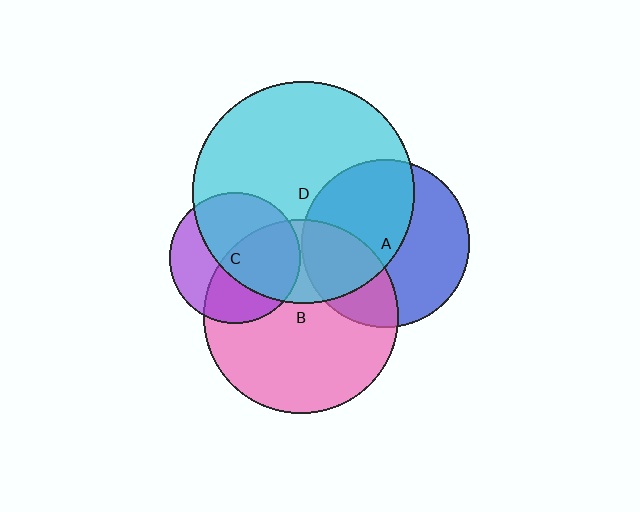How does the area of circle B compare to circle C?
Approximately 2.2 times.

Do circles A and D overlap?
Yes.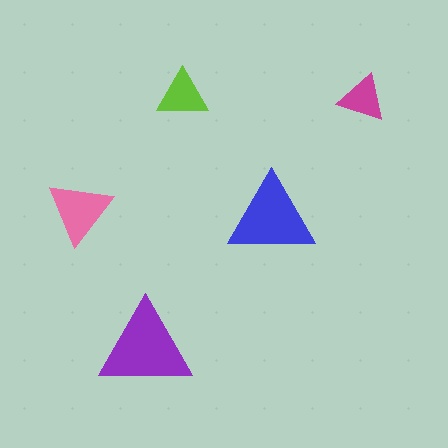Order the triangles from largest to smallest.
the purple one, the blue one, the pink one, the lime one, the magenta one.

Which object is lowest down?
The purple triangle is bottommost.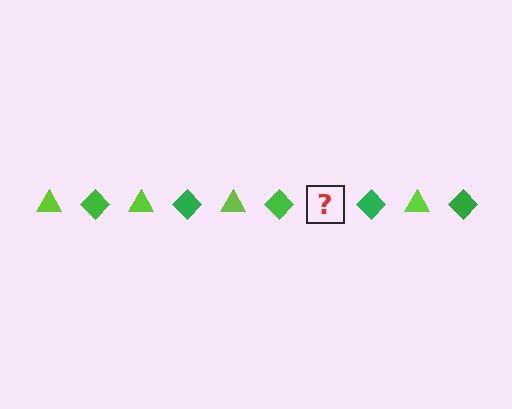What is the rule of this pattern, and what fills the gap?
The rule is that the pattern alternates between lime triangle and green diamond. The gap should be filled with a lime triangle.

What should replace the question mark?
The question mark should be replaced with a lime triangle.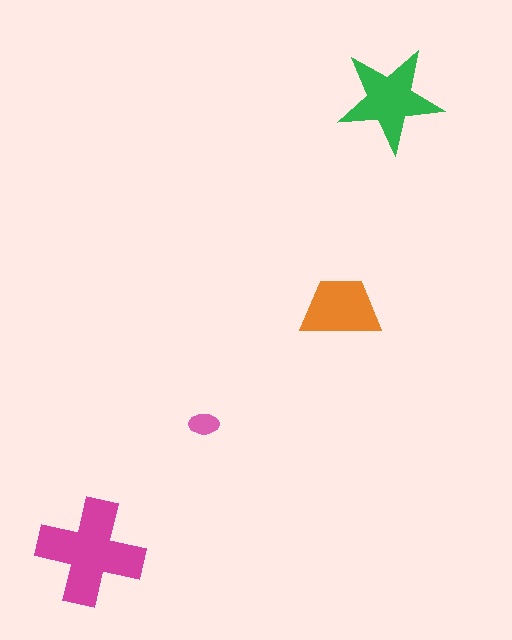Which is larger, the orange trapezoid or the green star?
The green star.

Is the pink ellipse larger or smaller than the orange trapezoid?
Smaller.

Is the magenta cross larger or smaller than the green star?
Larger.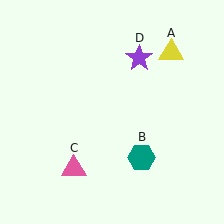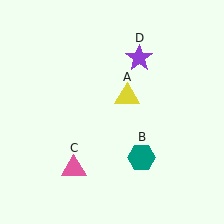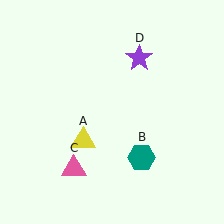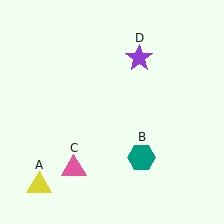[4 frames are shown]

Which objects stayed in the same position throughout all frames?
Teal hexagon (object B) and pink triangle (object C) and purple star (object D) remained stationary.